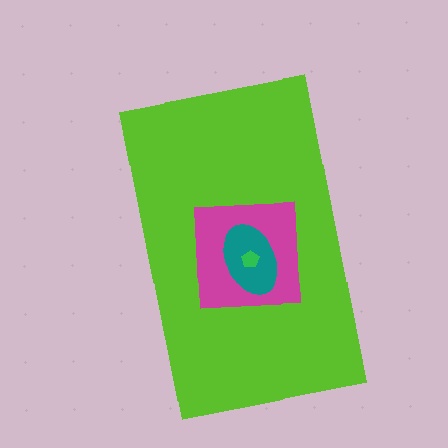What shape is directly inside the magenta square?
The teal ellipse.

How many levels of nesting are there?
4.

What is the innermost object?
The green pentagon.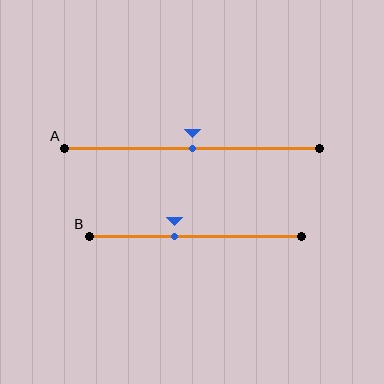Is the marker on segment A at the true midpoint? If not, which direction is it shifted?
Yes, the marker on segment A is at the true midpoint.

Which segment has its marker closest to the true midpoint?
Segment A has its marker closest to the true midpoint.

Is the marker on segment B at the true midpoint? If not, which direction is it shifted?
No, the marker on segment B is shifted to the left by about 10% of the segment length.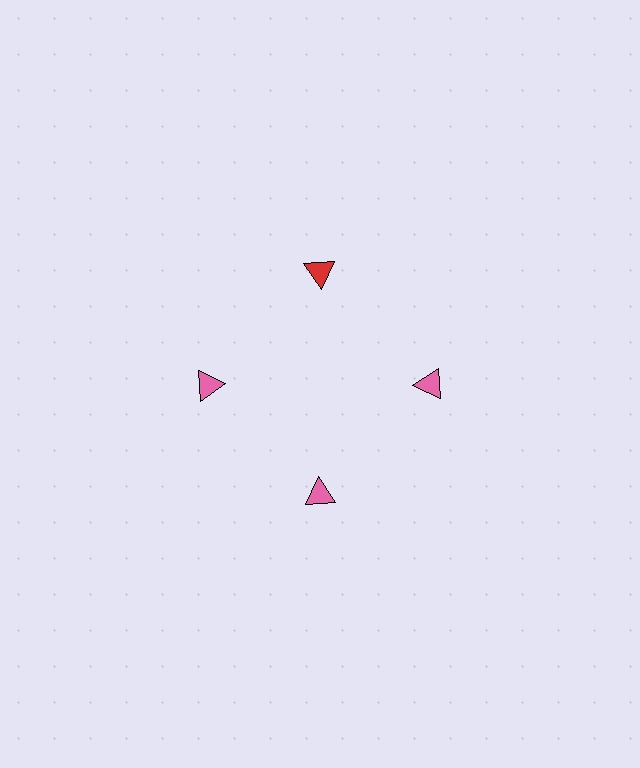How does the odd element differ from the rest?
It has a different color: red instead of pink.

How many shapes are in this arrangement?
There are 4 shapes arranged in a ring pattern.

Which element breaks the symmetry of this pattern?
The red triangle at roughly the 12 o'clock position breaks the symmetry. All other shapes are pink triangles.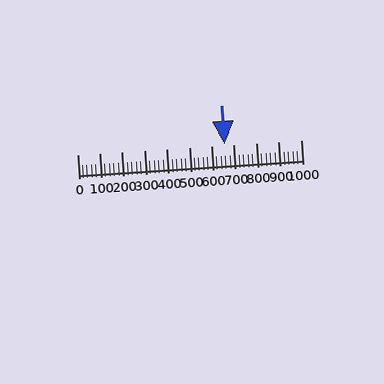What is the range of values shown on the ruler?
The ruler shows values from 0 to 1000.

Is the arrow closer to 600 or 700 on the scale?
The arrow is closer to 700.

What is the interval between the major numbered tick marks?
The major tick marks are spaced 100 units apart.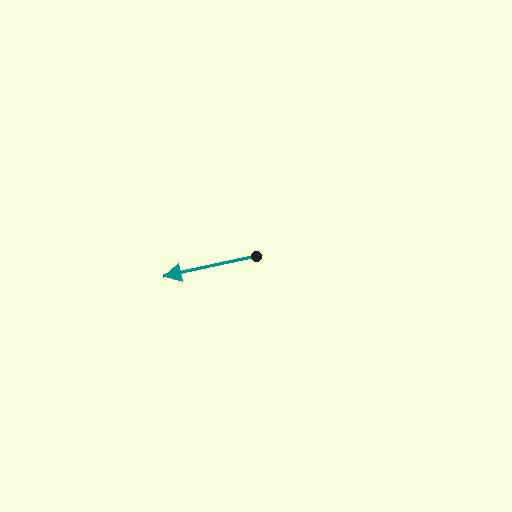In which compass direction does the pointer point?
West.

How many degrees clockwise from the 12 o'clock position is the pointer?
Approximately 258 degrees.